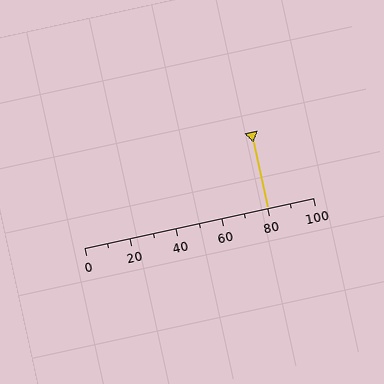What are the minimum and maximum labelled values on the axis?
The axis runs from 0 to 100.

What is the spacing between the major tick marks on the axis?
The major ticks are spaced 20 apart.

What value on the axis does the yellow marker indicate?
The marker indicates approximately 80.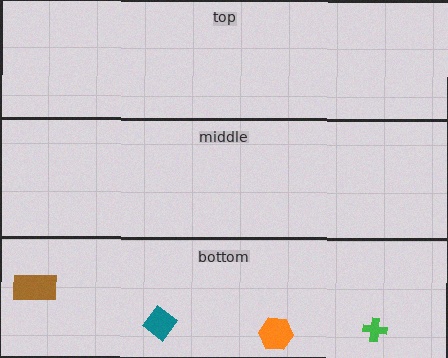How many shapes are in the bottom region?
4.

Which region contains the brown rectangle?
The bottom region.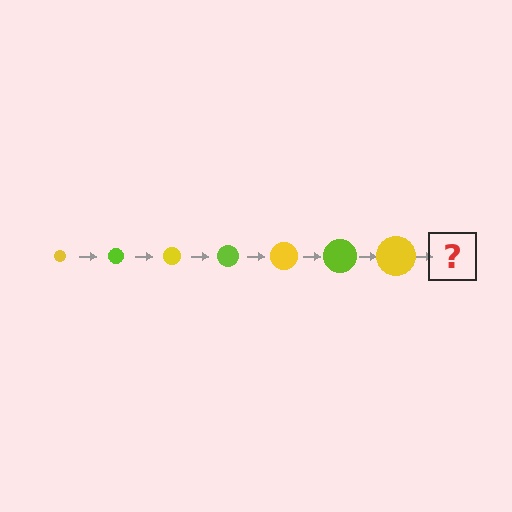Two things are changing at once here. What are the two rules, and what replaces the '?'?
The two rules are that the circle grows larger each step and the color cycles through yellow and lime. The '?' should be a lime circle, larger than the previous one.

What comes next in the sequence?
The next element should be a lime circle, larger than the previous one.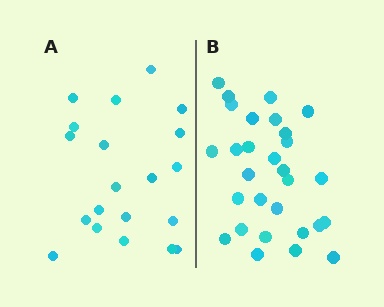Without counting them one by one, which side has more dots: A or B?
Region B (the right region) has more dots.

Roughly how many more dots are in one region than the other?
Region B has roughly 8 or so more dots than region A.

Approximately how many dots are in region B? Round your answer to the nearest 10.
About 30 dots. (The exact count is 29, which rounds to 30.)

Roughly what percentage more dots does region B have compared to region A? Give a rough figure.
About 45% more.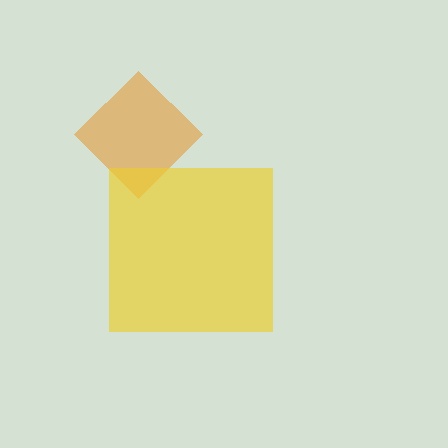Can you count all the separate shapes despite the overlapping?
Yes, there are 2 separate shapes.